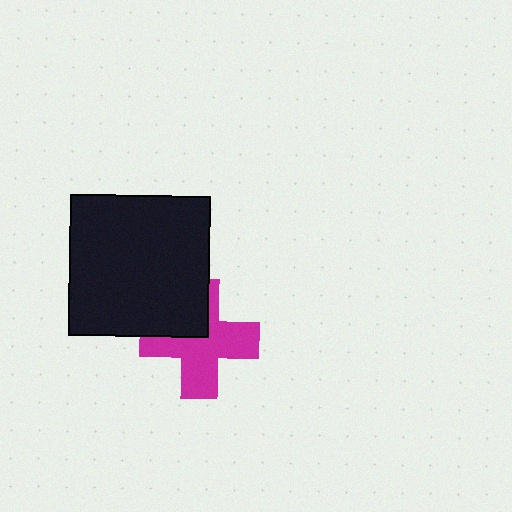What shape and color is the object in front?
The object in front is a black square.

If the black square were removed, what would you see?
You would see the complete magenta cross.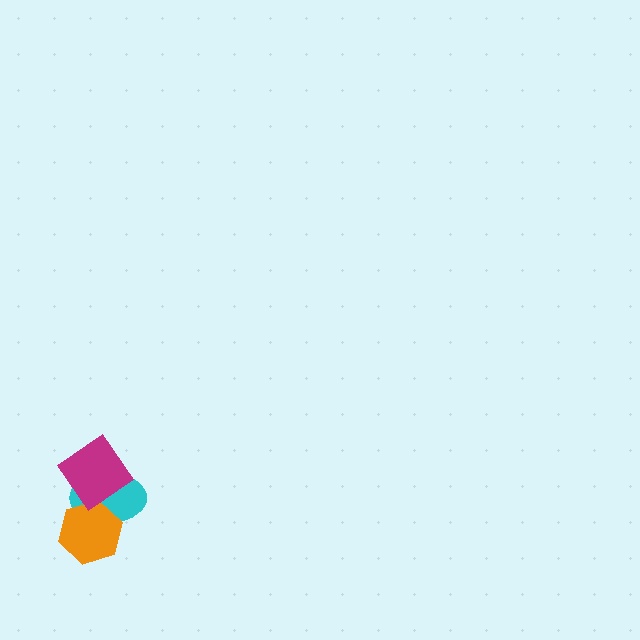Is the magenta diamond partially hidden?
No, no other shape covers it.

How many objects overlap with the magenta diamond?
2 objects overlap with the magenta diamond.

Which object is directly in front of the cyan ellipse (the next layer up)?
The orange hexagon is directly in front of the cyan ellipse.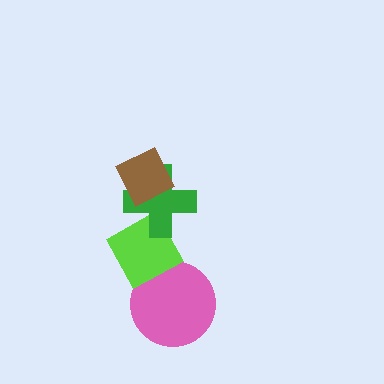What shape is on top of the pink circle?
The lime diamond is on top of the pink circle.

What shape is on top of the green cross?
The brown diamond is on top of the green cross.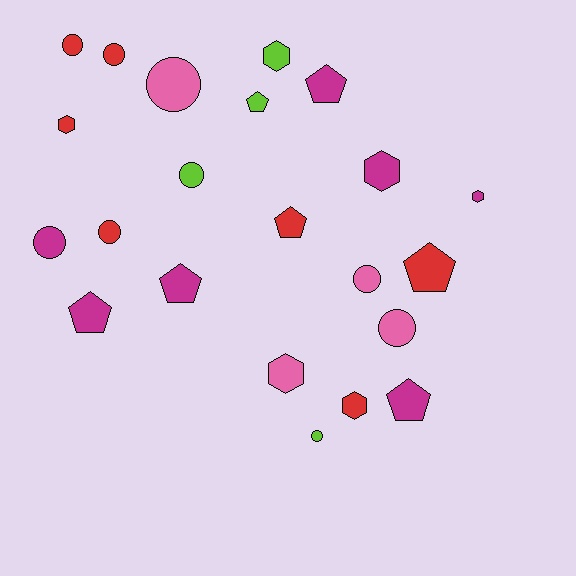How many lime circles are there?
There are 2 lime circles.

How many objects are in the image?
There are 22 objects.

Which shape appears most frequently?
Circle, with 9 objects.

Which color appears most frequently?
Red, with 7 objects.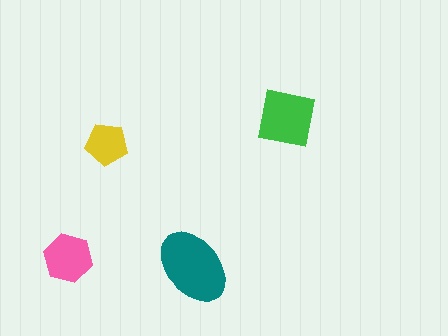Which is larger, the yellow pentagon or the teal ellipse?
The teal ellipse.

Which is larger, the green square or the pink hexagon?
The green square.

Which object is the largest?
The teal ellipse.